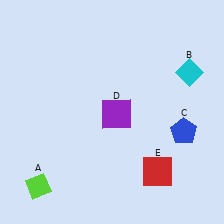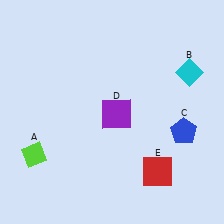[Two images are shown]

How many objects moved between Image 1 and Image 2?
1 object moved between the two images.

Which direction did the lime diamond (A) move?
The lime diamond (A) moved up.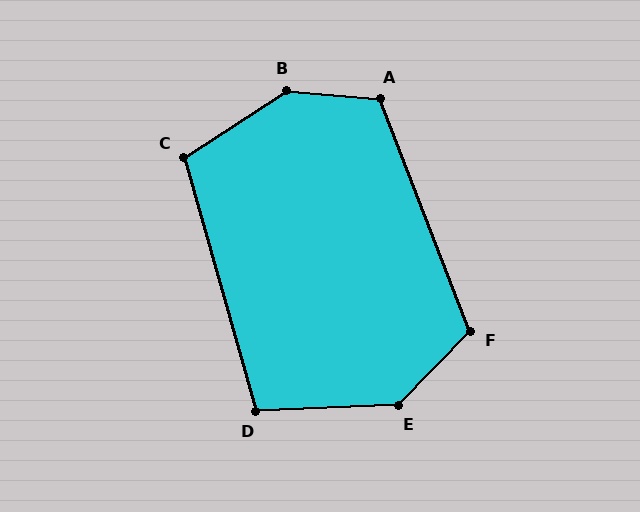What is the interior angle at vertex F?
Approximately 114 degrees (obtuse).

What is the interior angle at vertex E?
Approximately 137 degrees (obtuse).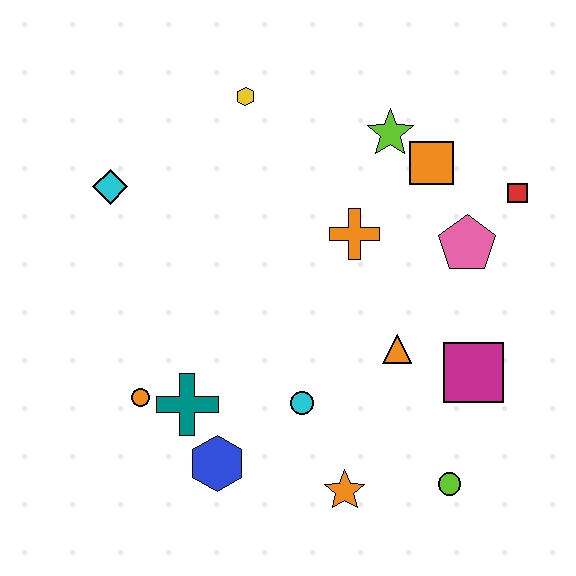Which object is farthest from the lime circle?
The cyan diamond is farthest from the lime circle.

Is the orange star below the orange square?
Yes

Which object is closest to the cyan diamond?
The yellow hexagon is closest to the cyan diamond.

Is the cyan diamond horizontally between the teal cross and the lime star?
No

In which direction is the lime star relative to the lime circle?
The lime star is above the lime circle.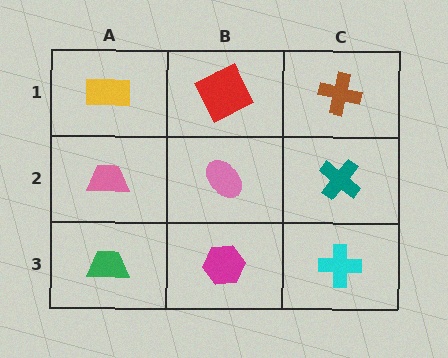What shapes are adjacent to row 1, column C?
A teal cross (row 2, column C), a red square (row 1, column B).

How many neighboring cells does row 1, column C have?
2.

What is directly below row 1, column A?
A pink trapezoid.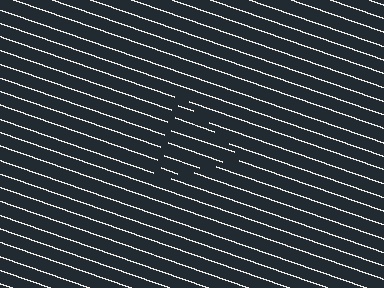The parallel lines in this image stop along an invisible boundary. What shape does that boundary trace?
An illusory triangle. The interior of the shape contains the same grating, shifted by half a period — the contour is defined by the phase discontinuity where line-ends from the inner and outer gratings abut.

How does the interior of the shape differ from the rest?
The interior of the shape contains the same grating, shifted by half a period — the contour is defined by the phase discontinuity where line-ends from the inner and outer gratings abut.